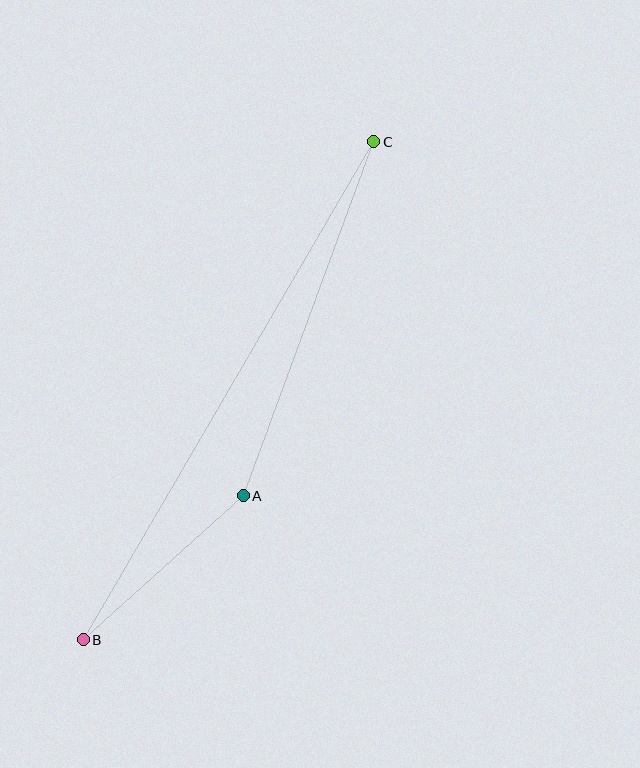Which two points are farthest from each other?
Points B and C are farthest from each other.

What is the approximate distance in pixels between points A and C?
The distance between A and C is approximately 377 pixels.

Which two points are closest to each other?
Points A and B are closest to each other.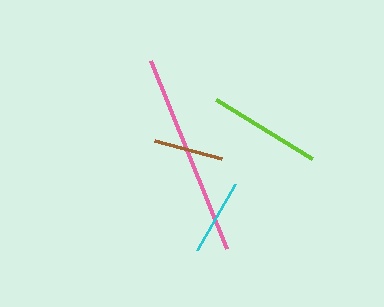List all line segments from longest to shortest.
From longest to shortest: pink, lime, cyan, brown.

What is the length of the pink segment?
The pink segment is approximately 202 pixels long.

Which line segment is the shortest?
The brown line is the shortest at approximately 69 pixels.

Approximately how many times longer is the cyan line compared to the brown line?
The cyan line is approximately 1.1 times the length of the brown line.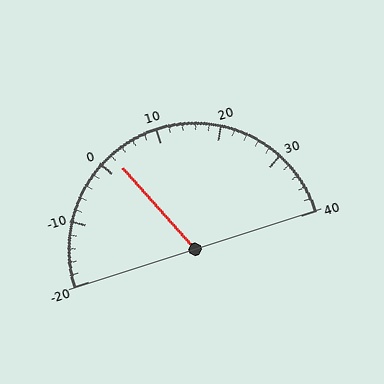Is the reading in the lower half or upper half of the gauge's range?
The reading is in the lower half of the range (-20 to 40).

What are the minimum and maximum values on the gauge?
The gauge ranges from -20 to 40.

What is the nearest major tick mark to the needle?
The nearest major tick mark is 0.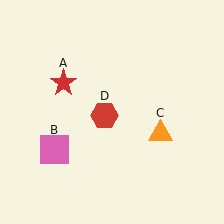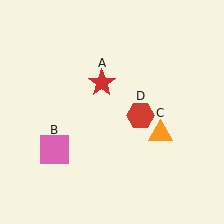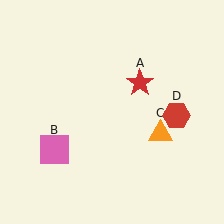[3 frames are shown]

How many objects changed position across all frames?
2 objects changed position: red star (object A), red hexagon (object D).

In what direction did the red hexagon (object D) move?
The red hexagon (object D) moved right.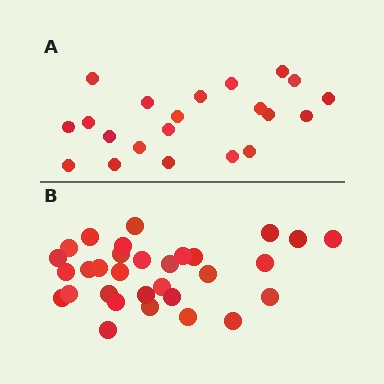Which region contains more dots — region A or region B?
Region B (the bottom region) has more dots.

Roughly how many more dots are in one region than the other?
Region B has roughly 10 or so more dots than region A.